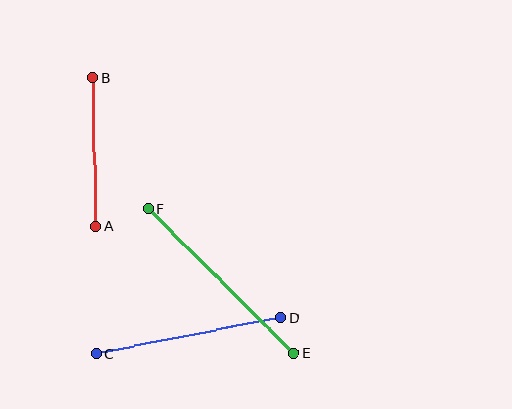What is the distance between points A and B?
The distance is approximately 148 pixels.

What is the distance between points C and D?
The distance is approximately 189 pixels.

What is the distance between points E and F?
The distance is approximately 205 pixels.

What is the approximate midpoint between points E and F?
The midpoint is at approximately (221, 281) pixels.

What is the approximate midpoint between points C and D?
The midpoint is at approximately (189, 336) pixels.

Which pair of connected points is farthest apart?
Points E and F are farthest apart.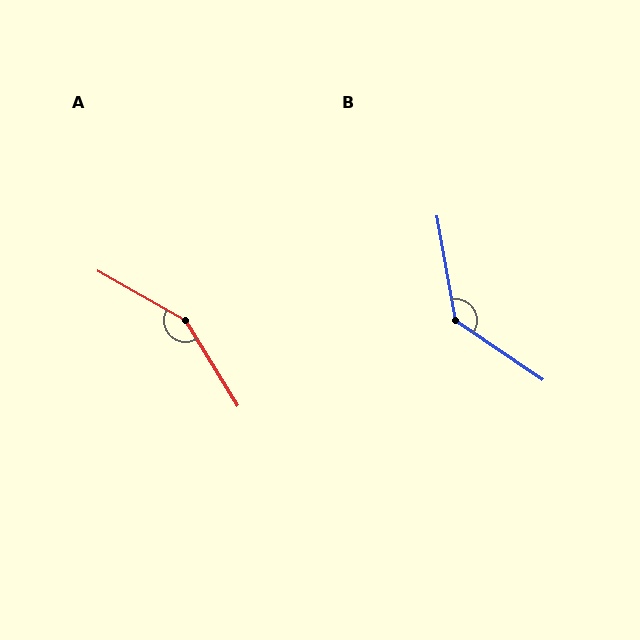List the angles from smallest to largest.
B (134°), A (151°).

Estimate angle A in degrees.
Approximately 151 degrees.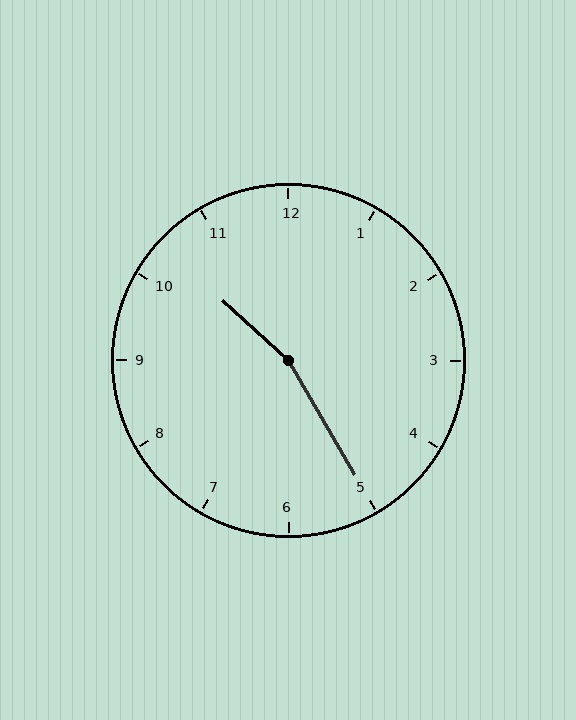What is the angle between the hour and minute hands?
Approximately 162 degrees.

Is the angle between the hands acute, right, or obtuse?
It is obtuse.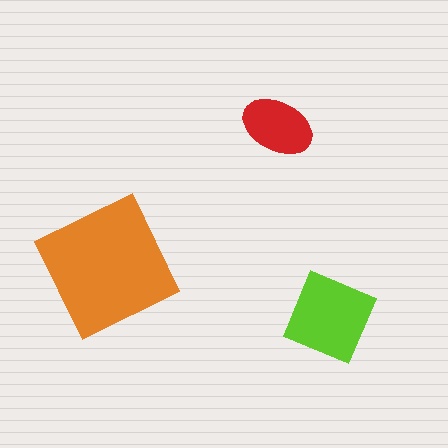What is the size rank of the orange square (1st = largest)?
1st.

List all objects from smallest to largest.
The red ellipse, the lime diamond, the orange square.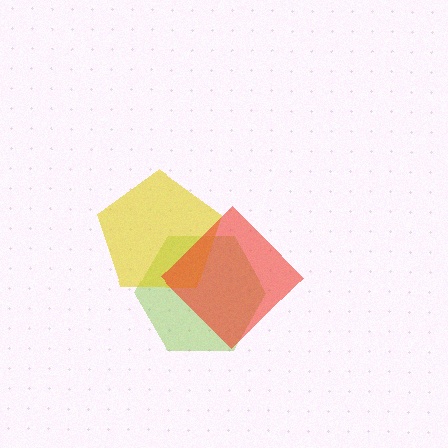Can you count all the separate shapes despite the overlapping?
Yes, there are 3 separate shapes.